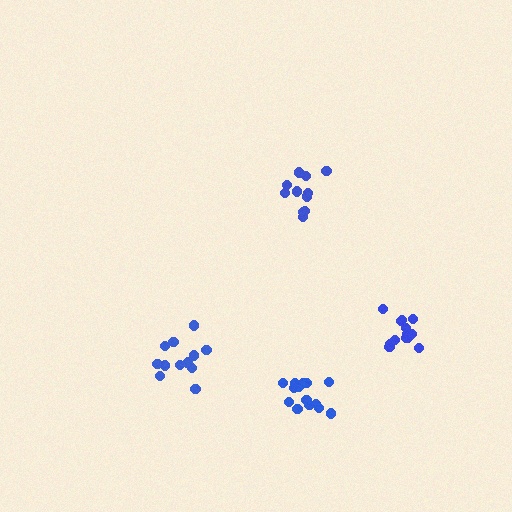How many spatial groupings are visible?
There are 4 spatial groupings.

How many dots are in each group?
Group 1: 14 dots, Group 2: 12 dots, Group 3: 13 dots, Group 4: 13 dots (52 total).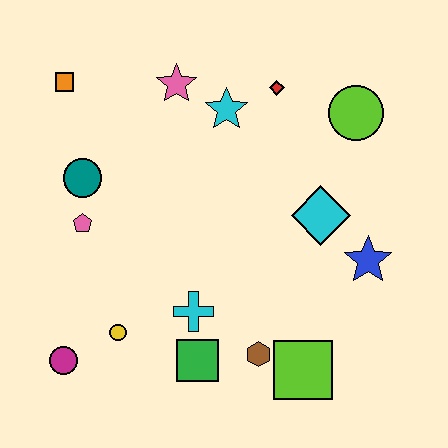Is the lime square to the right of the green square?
Yes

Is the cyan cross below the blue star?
Yes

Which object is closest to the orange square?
The teal circle is closest to the orange square.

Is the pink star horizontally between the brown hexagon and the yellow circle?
Yes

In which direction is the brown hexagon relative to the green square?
The brown hexagon is to the right of the green square.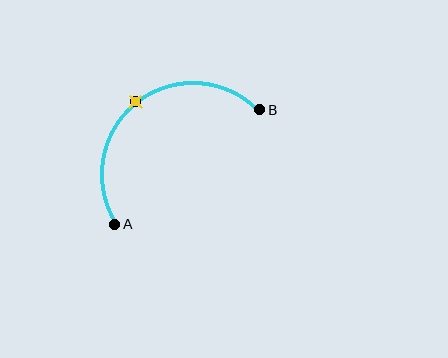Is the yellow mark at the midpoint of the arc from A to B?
Yes. The yellow mark lies on the arc at equal arc-length from both A and B — it is the arc midpoint.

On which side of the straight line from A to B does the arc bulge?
The arc bulges above and to the left of the straight line connecting A and B.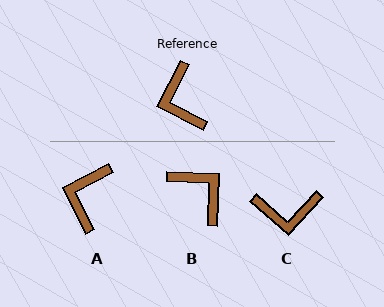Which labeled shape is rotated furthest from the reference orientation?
B, about 155 degrees away.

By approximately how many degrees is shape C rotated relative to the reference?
Approximately 76 degrees counter-clockwise.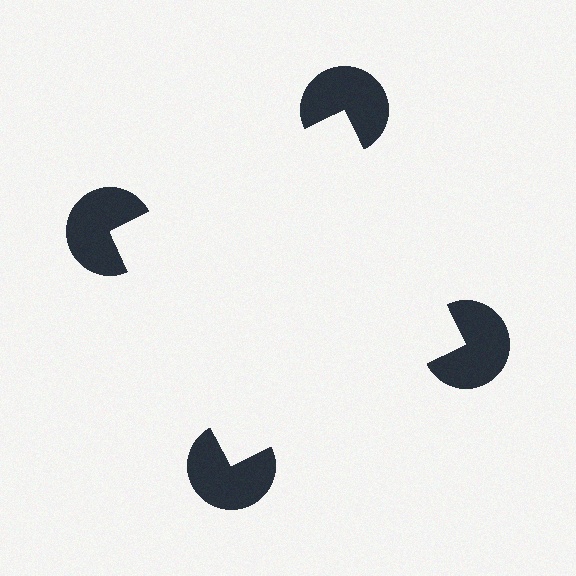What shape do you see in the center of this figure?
An illusory square — its edges are inferred from the aligned wedge cuts in the pac-man discs, not physically drawn.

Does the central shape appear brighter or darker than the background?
It typically appears slightly brighter than the background, even though no actual brightness change is drawn.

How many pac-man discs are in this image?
There are 4 — one at each vertex of the illusory square.